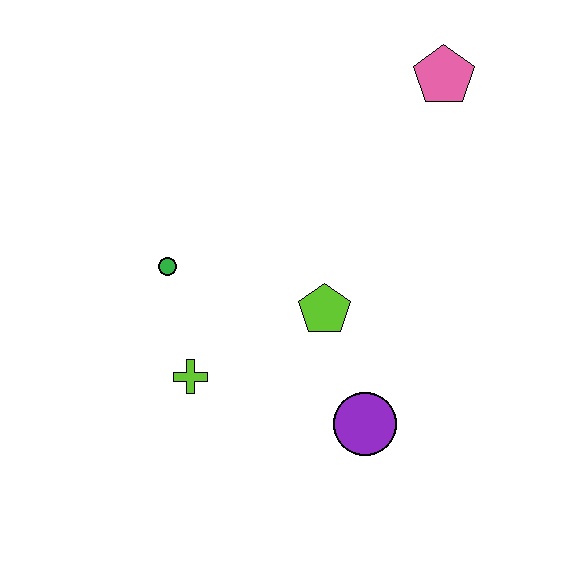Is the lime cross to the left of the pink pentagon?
Yes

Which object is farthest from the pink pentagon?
The lime cross is farthest from the pink pentagon.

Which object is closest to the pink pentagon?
The lime pentagon is closest to the pink pentagon.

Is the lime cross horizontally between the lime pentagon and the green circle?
Yes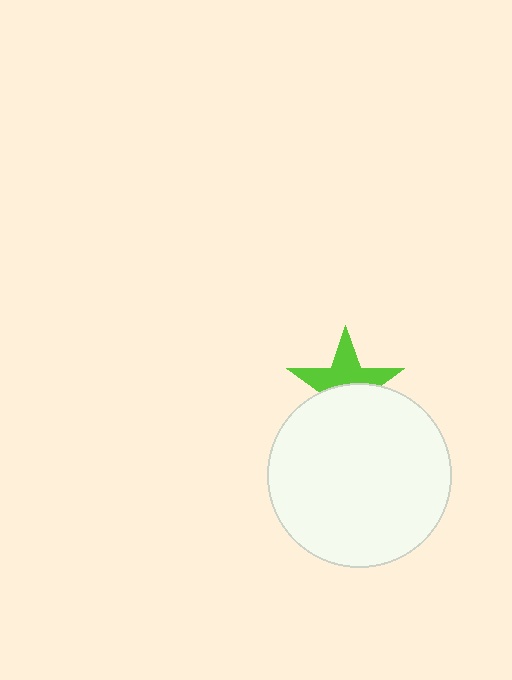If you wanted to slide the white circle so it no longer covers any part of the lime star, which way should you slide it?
Slide it down — that is the most direct way to separate the two shapes.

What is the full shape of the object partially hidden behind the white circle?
The partially hidden object is a lime star.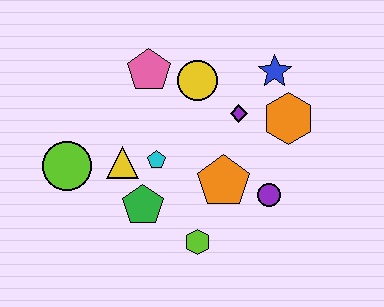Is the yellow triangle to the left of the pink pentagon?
Yes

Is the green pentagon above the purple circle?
No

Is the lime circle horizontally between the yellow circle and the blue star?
No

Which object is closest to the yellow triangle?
The cyan pentagon is closest to the yellow triangle.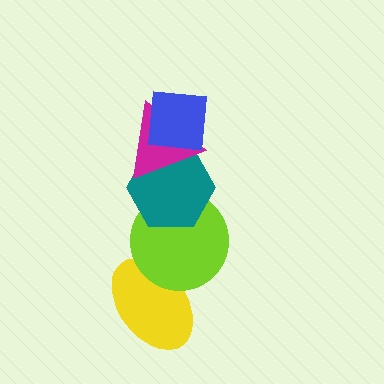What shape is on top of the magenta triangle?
The blue square is on top of the magenta triangle.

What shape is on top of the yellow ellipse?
The lime circle is on top of the yellow ellipse.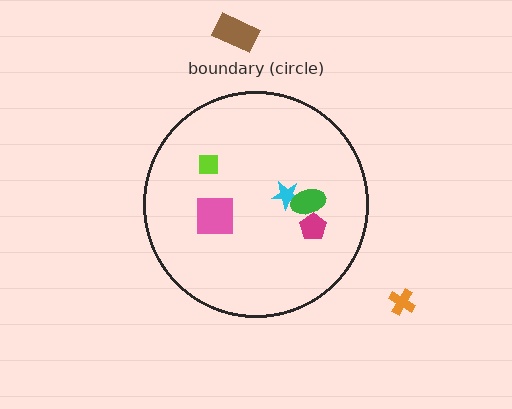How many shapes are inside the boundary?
5 inside, 2 outside.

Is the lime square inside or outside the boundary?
Inside.